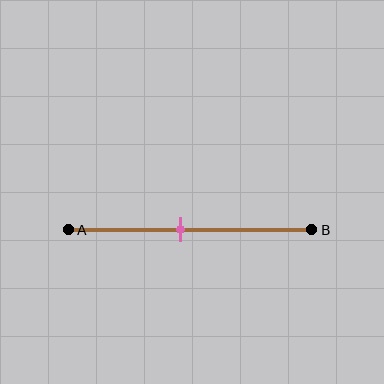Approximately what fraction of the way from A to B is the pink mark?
The pink mark is approximately 45% of the way from A to B.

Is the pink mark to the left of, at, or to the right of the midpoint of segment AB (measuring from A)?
The pink mark is to the left of the midpoint of segment AB.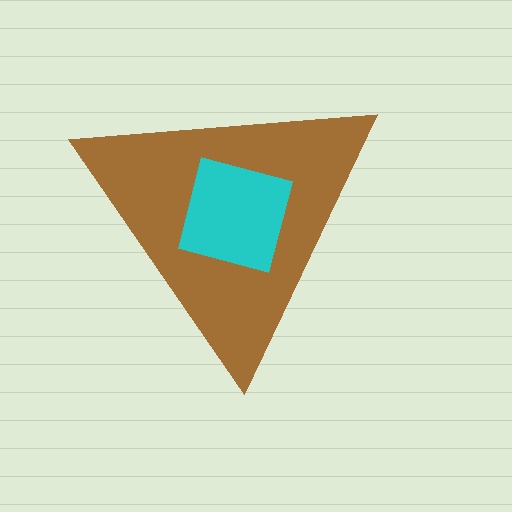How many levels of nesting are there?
2.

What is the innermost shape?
The cyan square.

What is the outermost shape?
The brown triangle.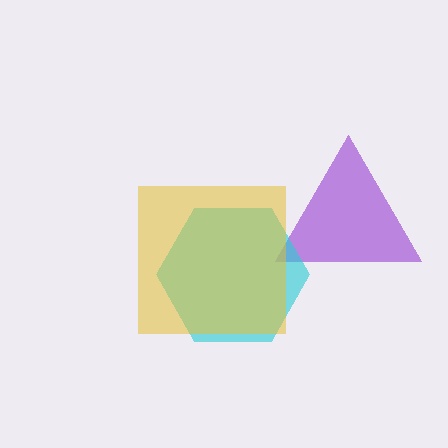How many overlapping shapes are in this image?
There are 3 overlapping shapes in the image.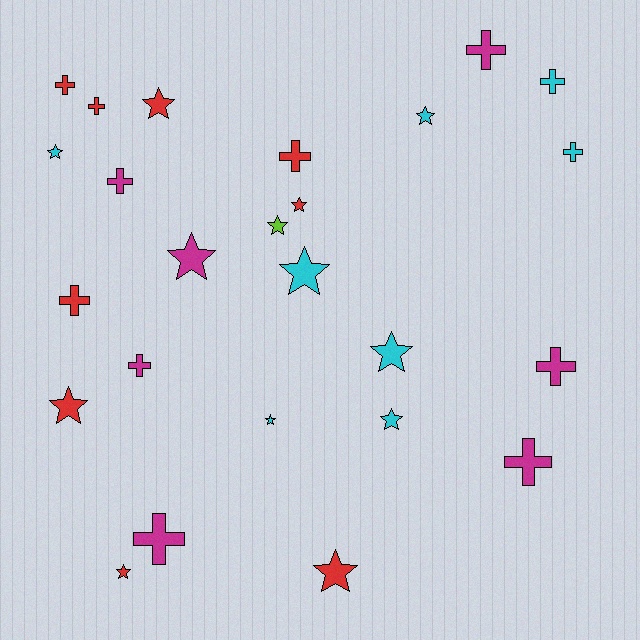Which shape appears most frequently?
Star, with 13 objects.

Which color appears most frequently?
Red, with 9 objects.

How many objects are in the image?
There are 25 objects.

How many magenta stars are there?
There is 1 magenta star.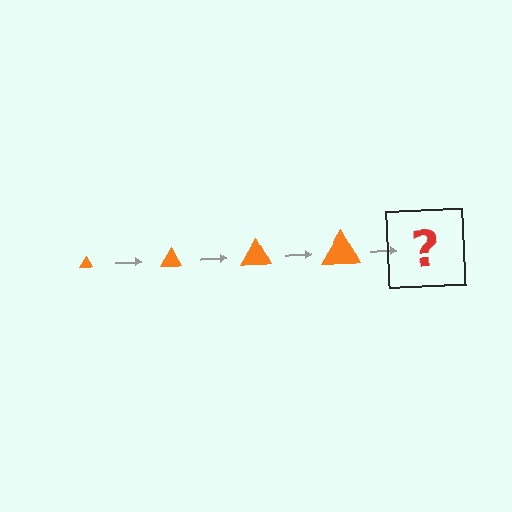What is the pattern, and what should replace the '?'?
The pattern is that the triangle gets progressively larger each step. The '?' should be an orange triangle, larger than the previous one.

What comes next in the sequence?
The next element should be an orange triangle, larger than the previous one.